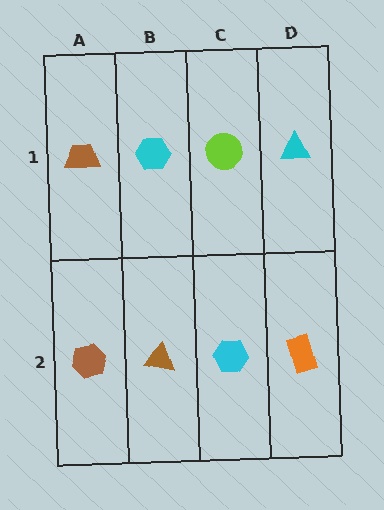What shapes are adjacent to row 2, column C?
A lime circle (row 1, column C), a brown triangle (row 2, column B), an orange rectangle (row 2, column D).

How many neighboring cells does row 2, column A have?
2.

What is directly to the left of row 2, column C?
A brown triangle.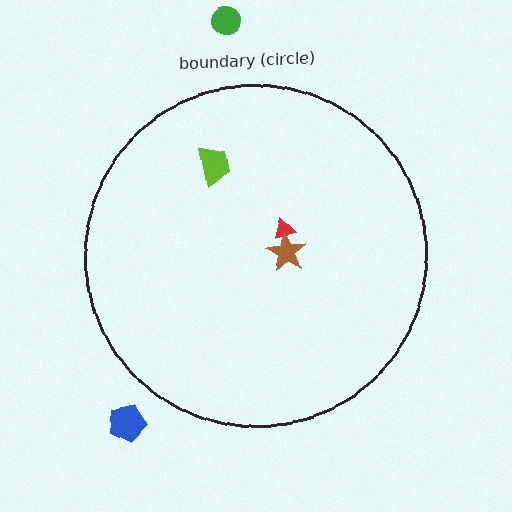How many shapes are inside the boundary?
3 inside, 2 outside.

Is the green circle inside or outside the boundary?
Outside.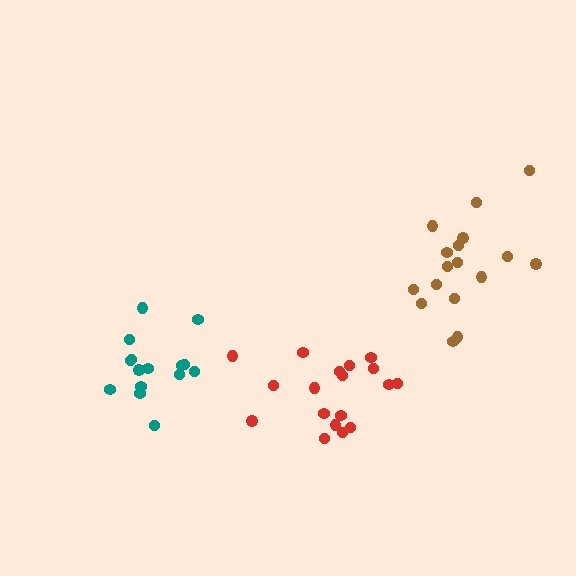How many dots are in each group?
Group 1: 15 dots, Group 2: 18 dots, Group 3: 17 dots (50 total).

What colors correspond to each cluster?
The clusters are colored: teal, red, brown.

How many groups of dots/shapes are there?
There are 3 groups.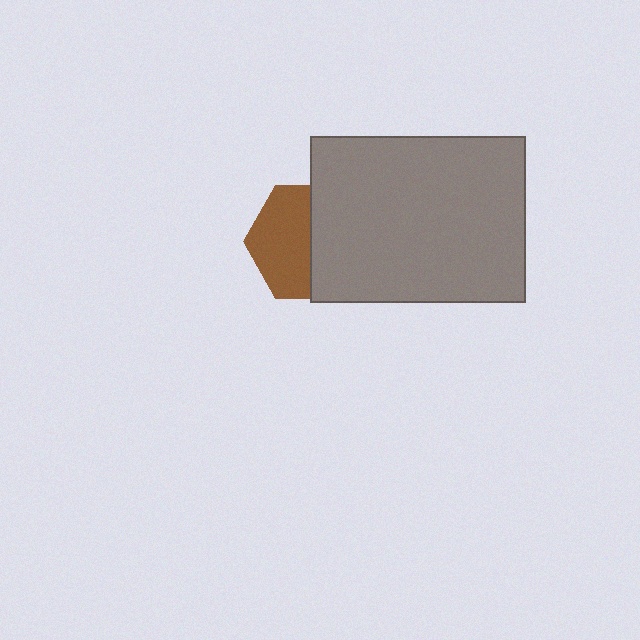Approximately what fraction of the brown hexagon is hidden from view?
Roughly 49% of the brown hexagon is hidden behind the gray rectangle.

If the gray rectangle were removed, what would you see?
You would see the complete brown hexagon.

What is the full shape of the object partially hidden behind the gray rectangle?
The partially hidden object is a brown hexagon.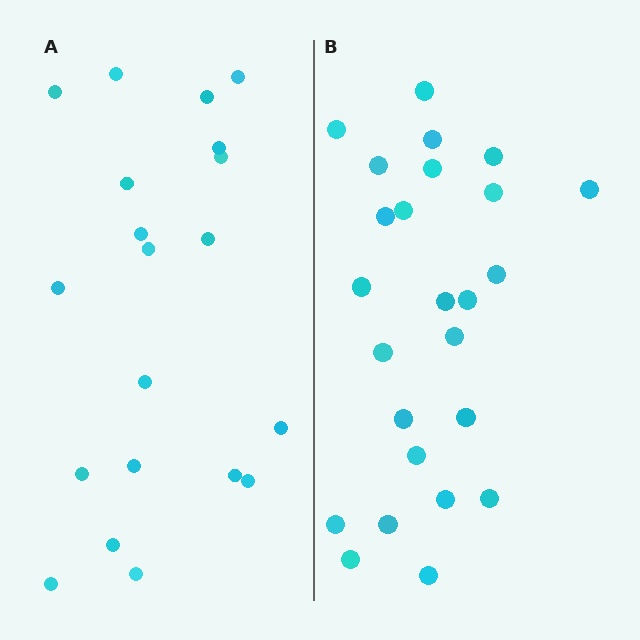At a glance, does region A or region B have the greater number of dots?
Region B (the right region) has more dots.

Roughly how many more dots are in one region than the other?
Region B has about 5 more dots than region A.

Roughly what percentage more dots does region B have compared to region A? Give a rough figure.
About 25% more.